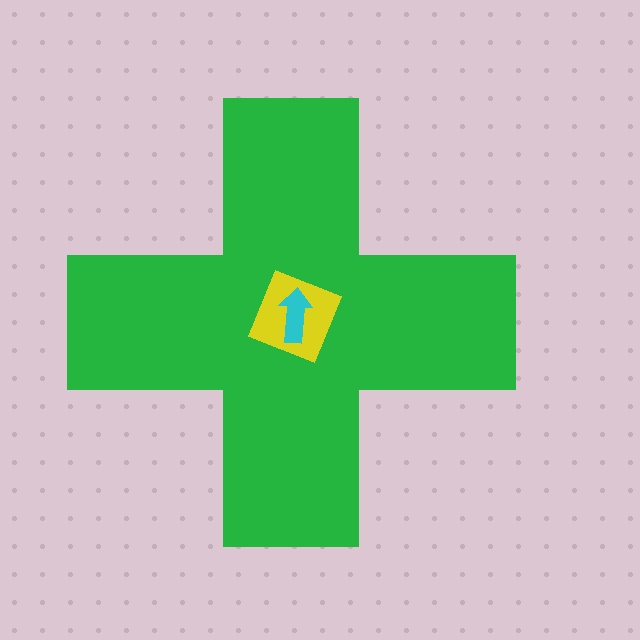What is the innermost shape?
The cyan arrow.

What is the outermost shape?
The green cross.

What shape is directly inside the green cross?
The yellow square.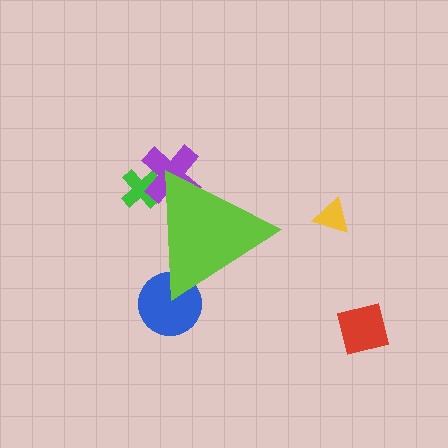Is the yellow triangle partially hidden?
No, the yellow triangle is fully visible.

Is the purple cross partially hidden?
Yes, the purple cross is partially hidden behind the lime triangle.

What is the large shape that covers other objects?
A lime triangle.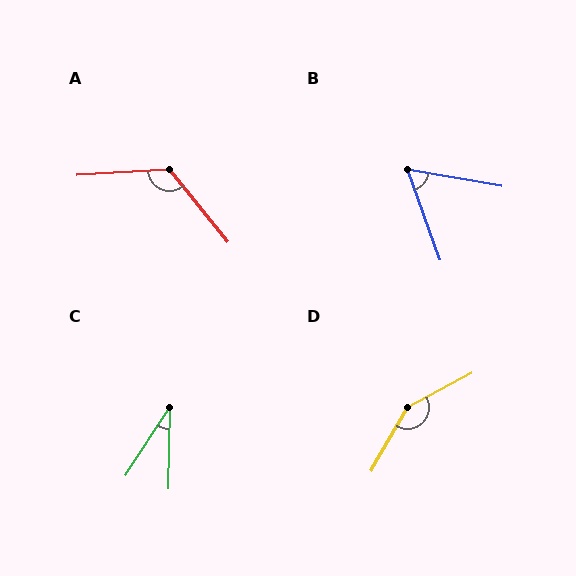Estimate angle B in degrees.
Approximately 60 degrees.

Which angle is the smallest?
C, at approximately 32 degrees.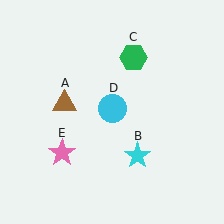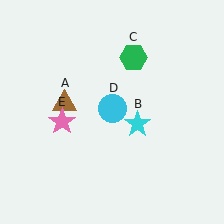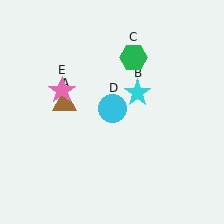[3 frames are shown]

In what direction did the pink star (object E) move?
The pink star (object E) moved up.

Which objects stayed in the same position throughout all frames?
Brown triangle (object A) and green hexagon (object C) and cyan circle (object D) remained stationary.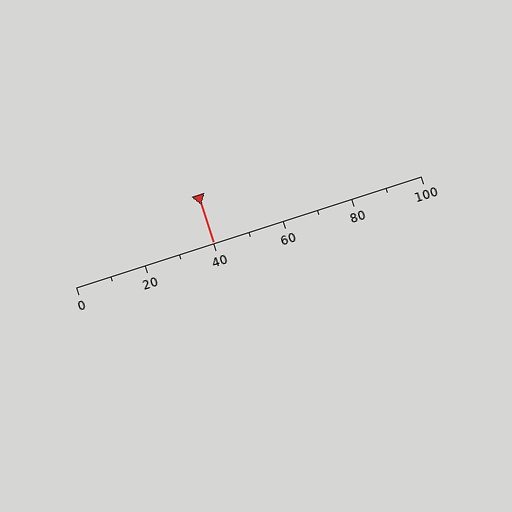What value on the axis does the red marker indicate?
The marker indicates approximately 40.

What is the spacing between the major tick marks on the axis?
The major ticks are spaced 20 apart.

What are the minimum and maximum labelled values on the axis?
The axis runs from 0 to 100.